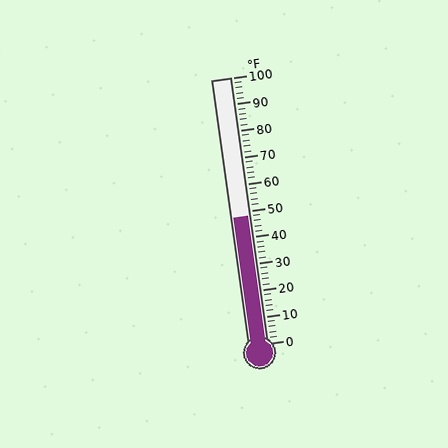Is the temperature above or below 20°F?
The temperature is above 20°F.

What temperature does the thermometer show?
The thermometer shows approximately 48°F.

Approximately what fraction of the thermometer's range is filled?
The thermometer is filled to approximately 50% of its range.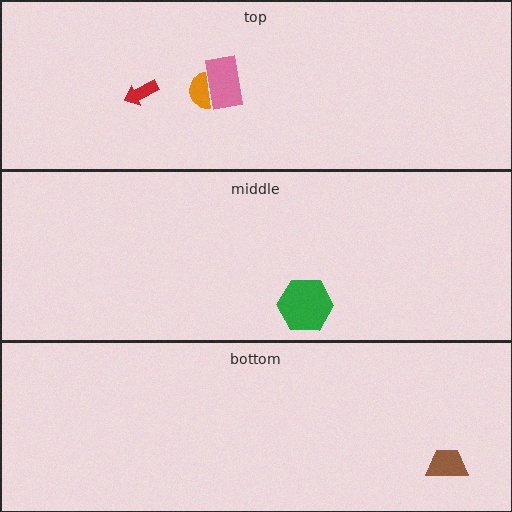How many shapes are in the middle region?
1.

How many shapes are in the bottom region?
1.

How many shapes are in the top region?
3.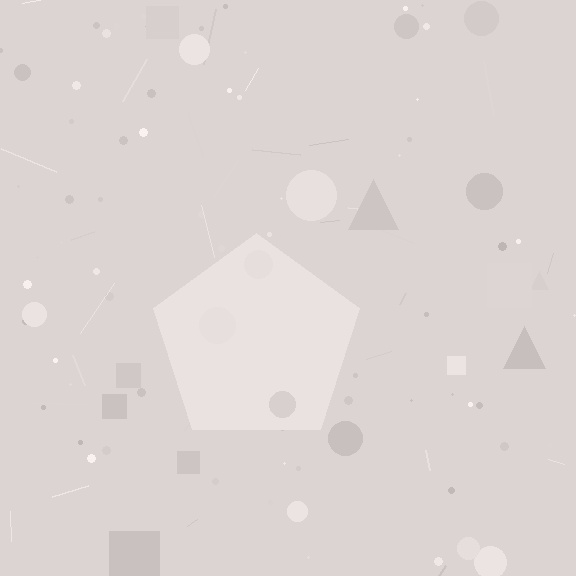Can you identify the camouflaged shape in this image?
The camouflaged shape is a pentagon.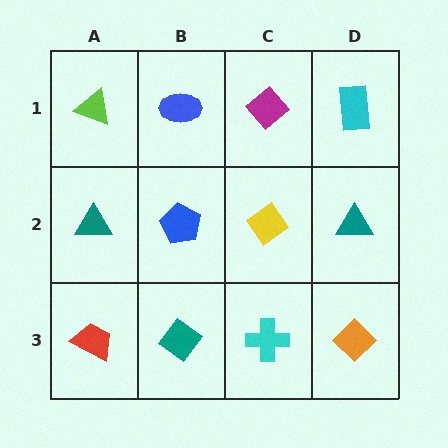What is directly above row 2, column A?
A lime triangle.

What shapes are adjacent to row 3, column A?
A teal triangle (row 2, column A), a teal diamond (row 3, column B).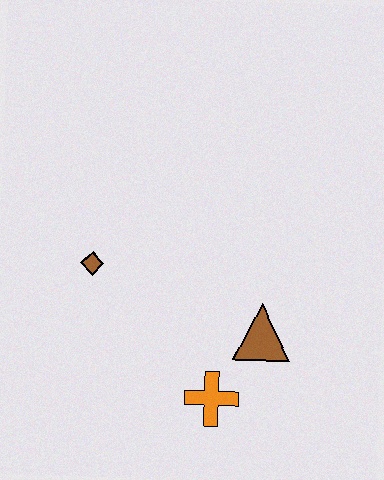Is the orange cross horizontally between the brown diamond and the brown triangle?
Yes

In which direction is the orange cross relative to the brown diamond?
The orange cross is below the brown diamond.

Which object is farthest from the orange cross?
The brown diamond is farthest from the orange cross.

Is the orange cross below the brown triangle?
Yes